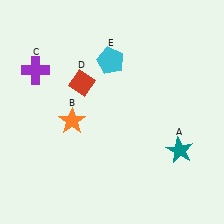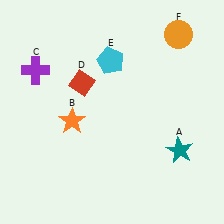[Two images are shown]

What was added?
An orange circle (F) was added in Image 2.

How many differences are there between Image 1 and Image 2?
There is 1 difference between the two images.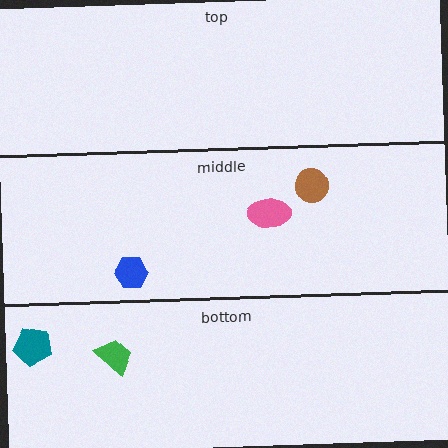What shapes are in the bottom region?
The green trapezoid, the teal pentagon.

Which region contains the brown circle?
The middle region.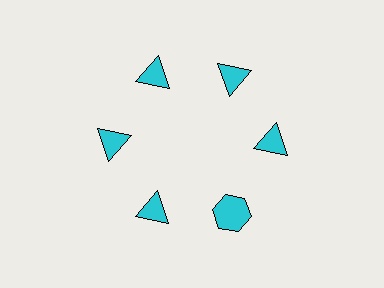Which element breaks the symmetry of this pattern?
The cyan hexagon at roughly the 5 o'clock position breaks the symmetry. All other shapes are cyan triangles.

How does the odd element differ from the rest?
It has a different shape: hexagon instead of triangle.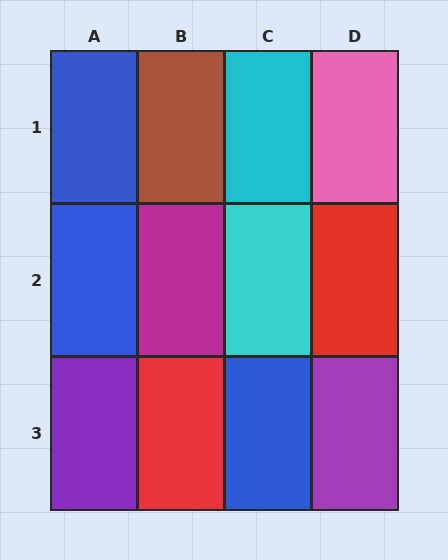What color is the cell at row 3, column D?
Purple.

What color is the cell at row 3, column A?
Purple.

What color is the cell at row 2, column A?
Blue.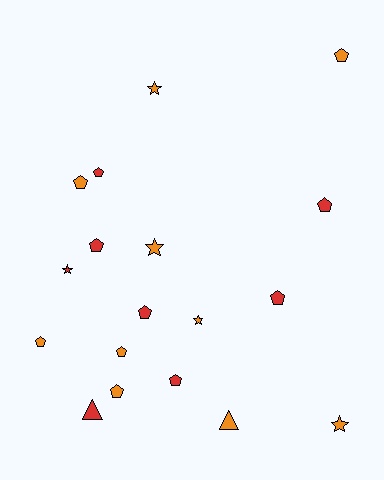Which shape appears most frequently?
Pentagon, with 11 objects.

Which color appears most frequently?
Orange, with 10 objects.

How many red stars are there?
There is 1 red star.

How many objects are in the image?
There are 18 objects.